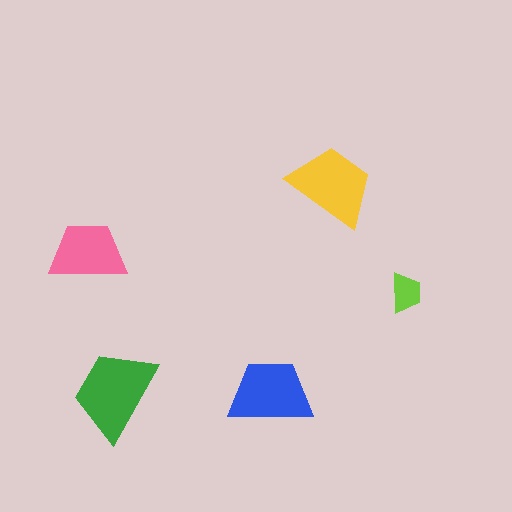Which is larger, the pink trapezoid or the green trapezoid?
The green one.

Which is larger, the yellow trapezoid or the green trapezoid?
The green one.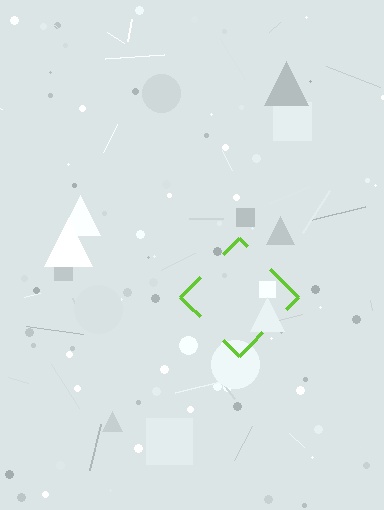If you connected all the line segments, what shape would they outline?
They would outline a diamond.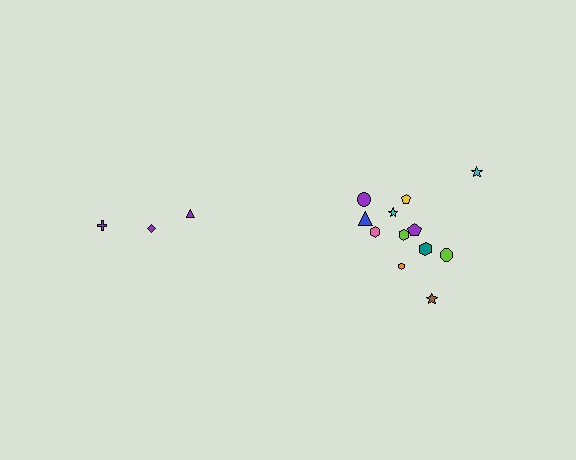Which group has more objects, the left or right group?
The right group.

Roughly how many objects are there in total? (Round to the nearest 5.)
Roughly 15 objects in total.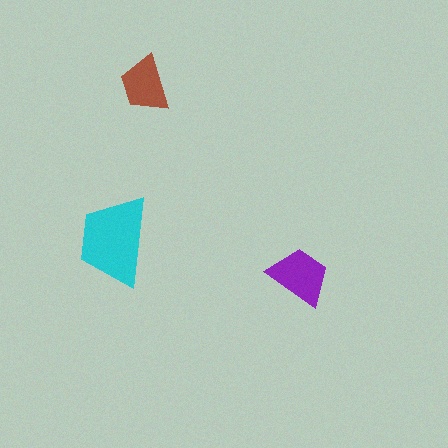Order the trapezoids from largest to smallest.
the cyan one, the purple one, the brown one.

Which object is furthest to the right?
The purple trapezoid is rightmost.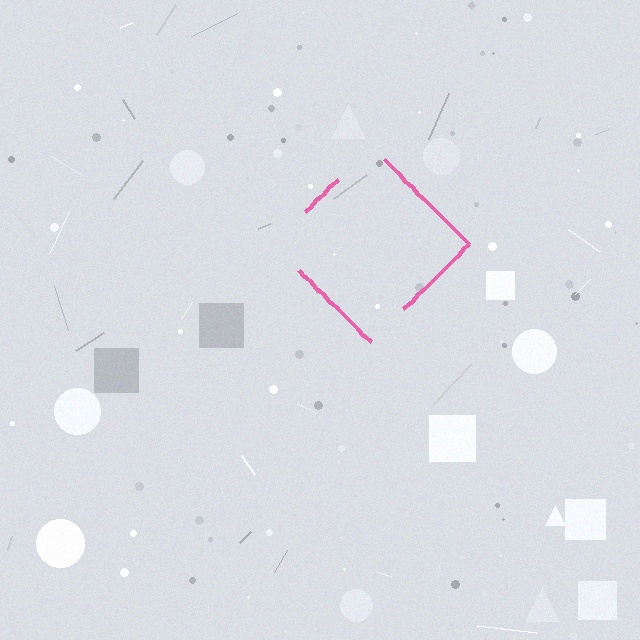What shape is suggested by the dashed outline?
The dashed outline suggests a diamond.